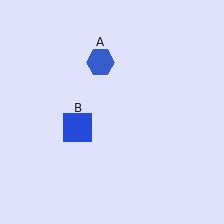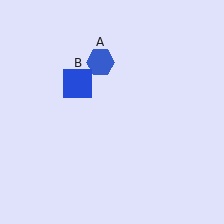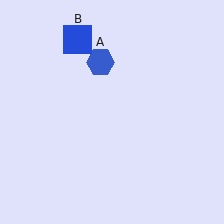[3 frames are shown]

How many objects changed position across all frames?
1 object changed position: blue square (object B).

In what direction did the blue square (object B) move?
The blue square (object B) moved up.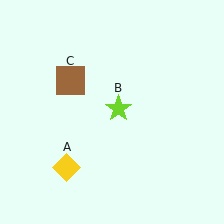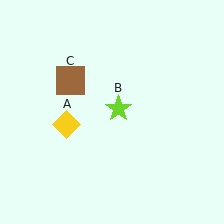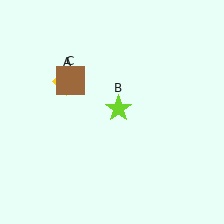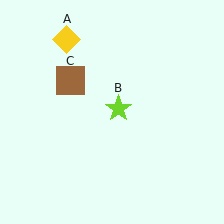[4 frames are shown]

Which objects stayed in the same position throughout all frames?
Lime star (object B) and brown square (object C) remained stationary.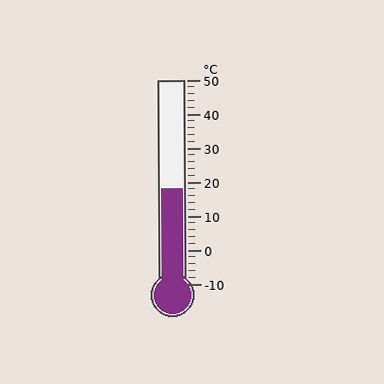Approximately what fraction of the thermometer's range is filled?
The thermometer is filled to approximately 45% of its range.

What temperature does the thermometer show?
The thermometer shows approximately 18°C.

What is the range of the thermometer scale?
The thermometer scale ranges from -10°C to 50°C.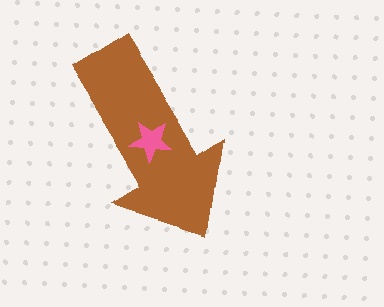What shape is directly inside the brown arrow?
The pink star.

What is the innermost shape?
The pink star.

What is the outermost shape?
The brown arrow.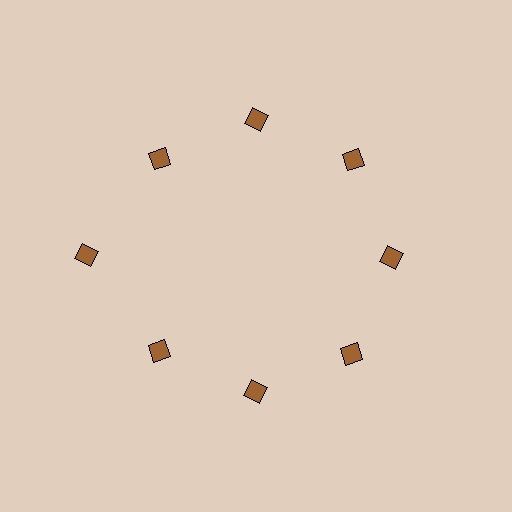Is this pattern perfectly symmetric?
No. The 8 brown diamonds are arranged in a ring, but one element near the 9 o'clock position is pushed outward from the center, breaking the 8-fold rotational symmetry.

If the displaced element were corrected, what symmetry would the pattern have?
It would have 8-fold rotational symmetry — the pattern would map onto itself every 45 degrees.